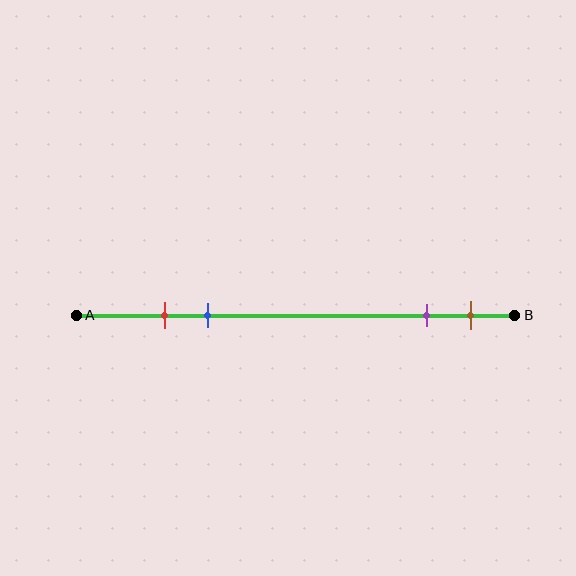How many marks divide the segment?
There are 4 marks dividing the segment.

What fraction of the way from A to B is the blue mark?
The blue mark is approximately 30% (0.3) of the way from A to B.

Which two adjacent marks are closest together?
The red and blue marks are the closest adjacent pair.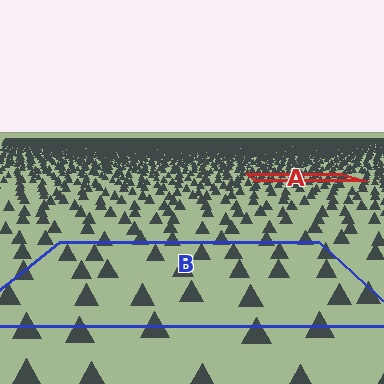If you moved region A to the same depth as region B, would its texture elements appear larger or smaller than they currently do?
They would appear larger. At a closer depth, the same texture elements are projected at a bigger on-screen size.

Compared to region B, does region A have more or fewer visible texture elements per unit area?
Region A has more texture elements per unit area — they are packed more densely because it is farther away.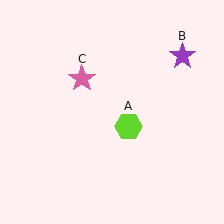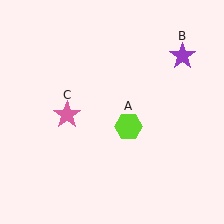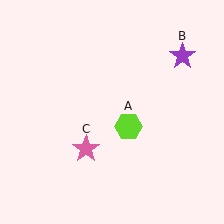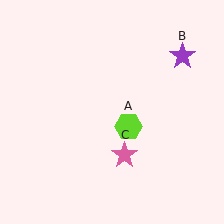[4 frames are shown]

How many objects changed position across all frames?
1 object changed position: pink star (object C).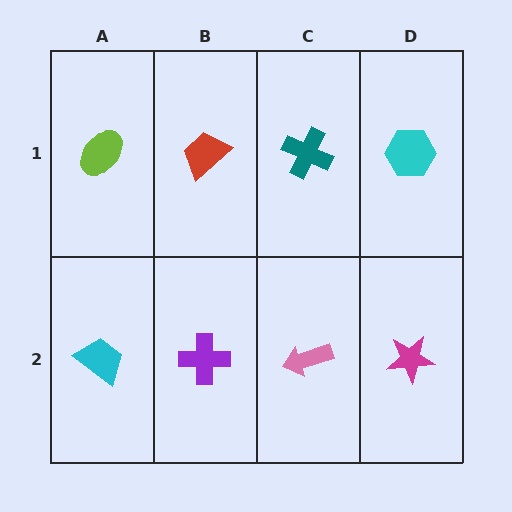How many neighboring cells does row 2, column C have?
3.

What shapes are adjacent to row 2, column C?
A teal cross (row 1, column C), a purple cross (row 2, column B), a magenta star (row 2, column D).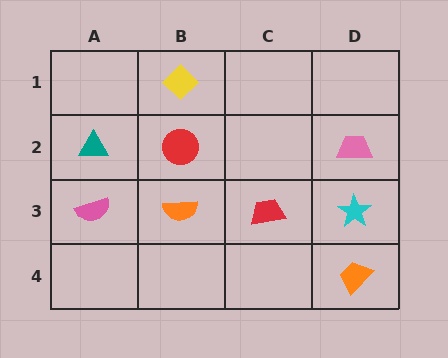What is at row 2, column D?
A pink trapezoid.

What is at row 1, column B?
A yellow diamond.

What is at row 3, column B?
An orange semicircle.